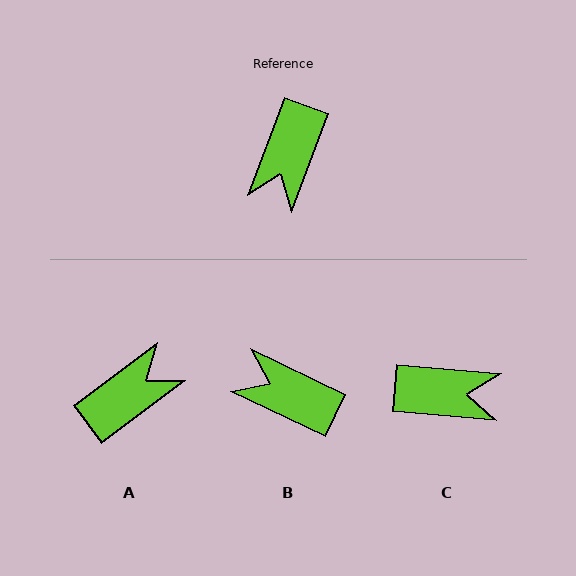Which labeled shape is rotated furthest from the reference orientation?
A, about 148 degrees away.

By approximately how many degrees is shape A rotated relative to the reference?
Approximately 148 degrees counter-clockwise.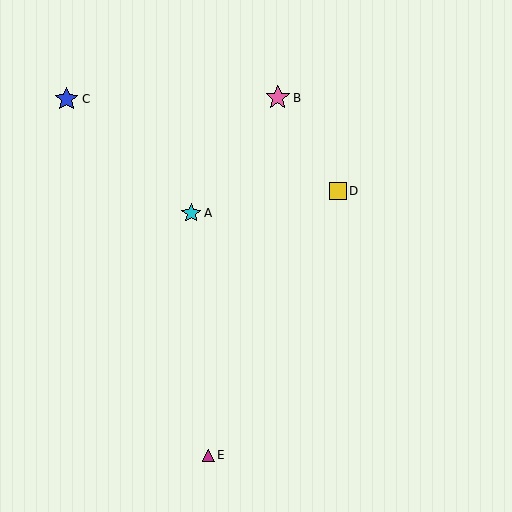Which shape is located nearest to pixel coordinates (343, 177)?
The yellow square (labeled D) at (338, 191) is nearest to that location.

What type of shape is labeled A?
Shape A is a cyan star.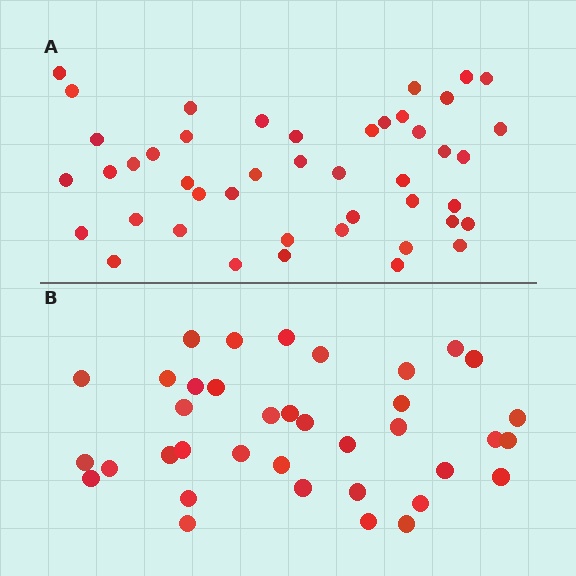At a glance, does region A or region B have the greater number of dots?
Region A (the top region) has more dots.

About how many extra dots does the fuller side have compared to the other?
Region A has roughly 8 or so more dots than region B.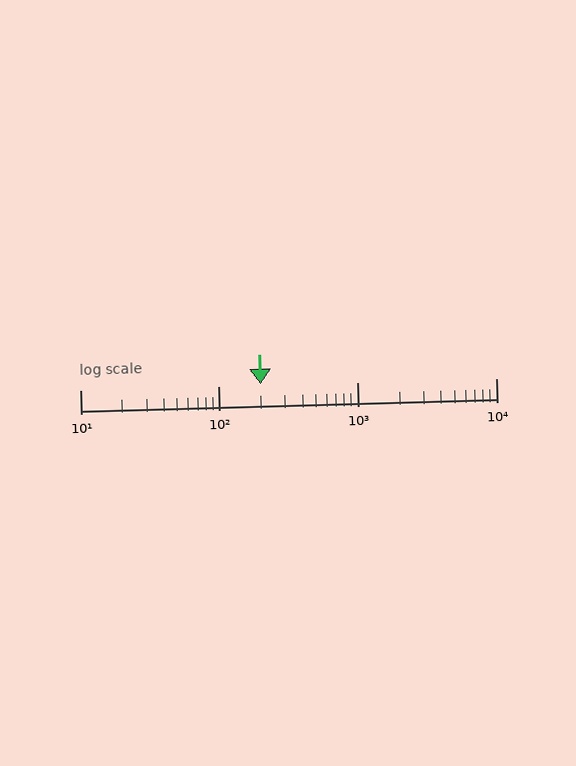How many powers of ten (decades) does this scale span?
The scale spans 3 decades, from 10 to 10000.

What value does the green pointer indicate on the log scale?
The pointer indicates approximately 200.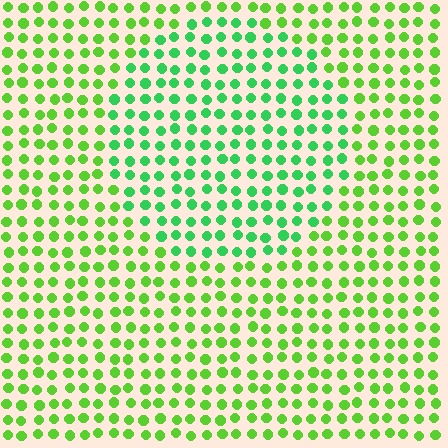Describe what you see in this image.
The image is filled with small lime elements in a uniform arrangement. A circle-shaped region is visible where the elements are tinted to a slightly different hue, forming a subtle color boundary.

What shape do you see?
I see a circle.